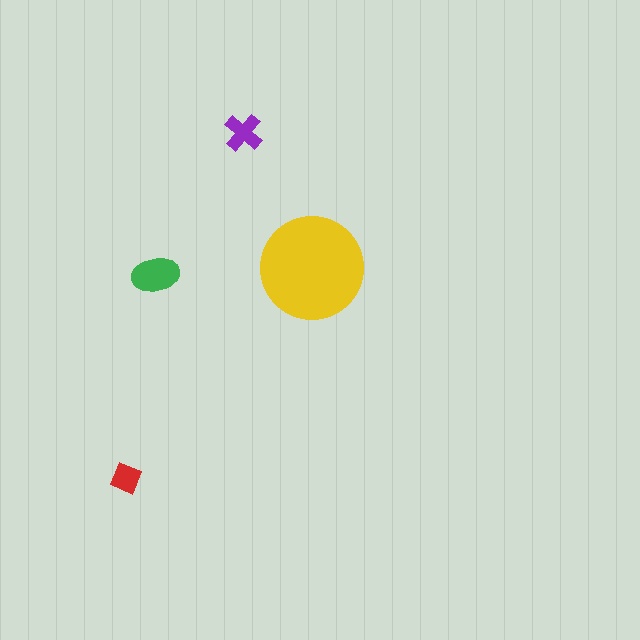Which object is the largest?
The yellow circle.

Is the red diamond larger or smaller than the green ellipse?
Smaller.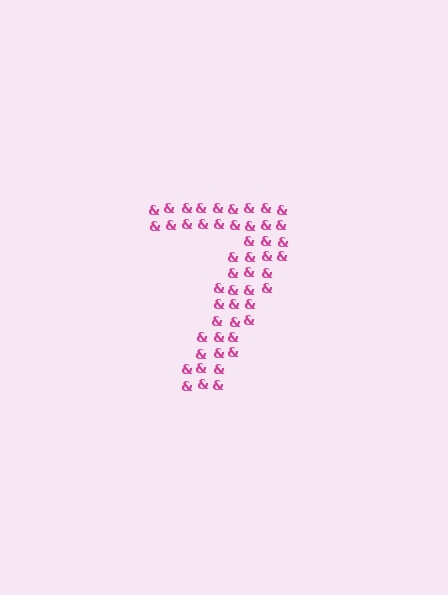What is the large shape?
The large shape is the digit 7.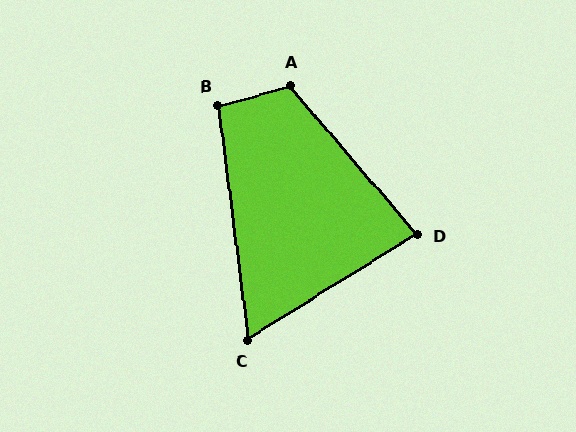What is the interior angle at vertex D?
Approximately 82 degrees (acute).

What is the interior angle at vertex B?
Approximately 98 degrees (obtuse).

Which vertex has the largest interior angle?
A, at approximately 115 degrees.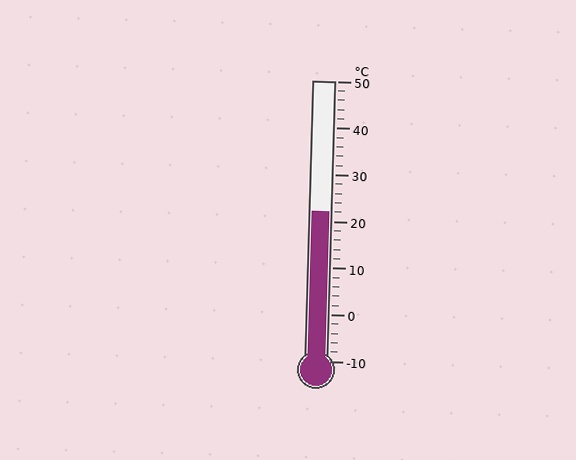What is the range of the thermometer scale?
The thermometer scale ranges from -10°C to 50°C.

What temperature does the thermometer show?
The thermometer shows approximately 22°C.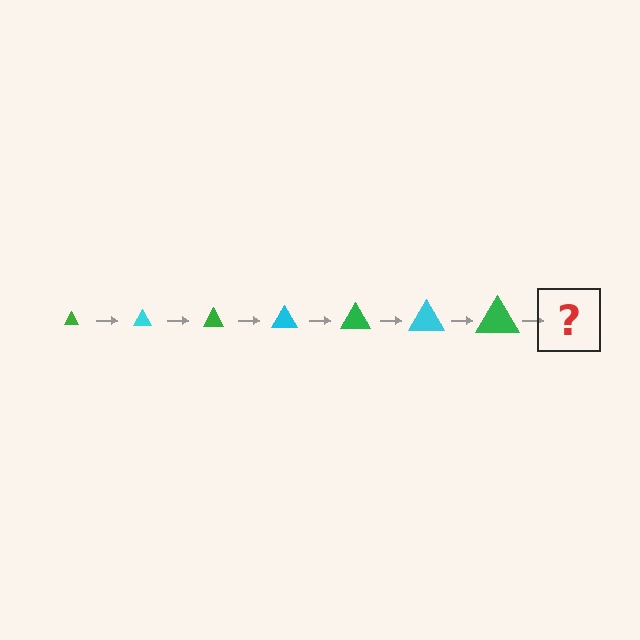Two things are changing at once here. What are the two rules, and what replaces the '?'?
The two rules are that the triangle grows larger each step and the color cycles through green and cyan. The '?' should be a cyan triangle, larger than the previous one.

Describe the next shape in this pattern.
It should be a cyan triangle, larger than the previous one.